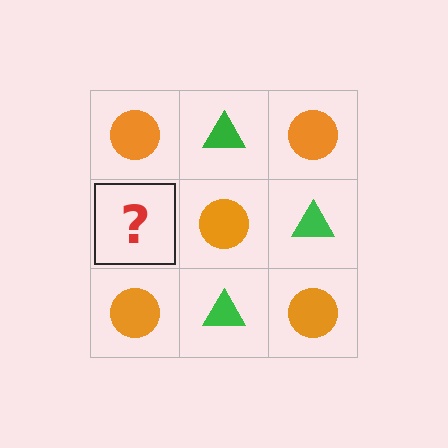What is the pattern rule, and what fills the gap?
The rule is that it alternates orange circle and green triangle in a checkerboard pattern. The gap should be filled with a green triangle.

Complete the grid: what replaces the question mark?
The question mark should be replaced with a green triangle.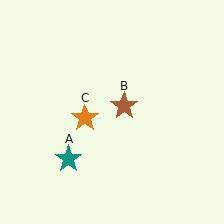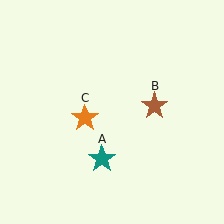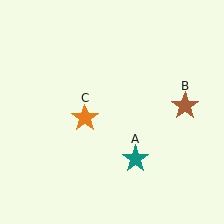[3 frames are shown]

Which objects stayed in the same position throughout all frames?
Orange star (object C) remained stationary.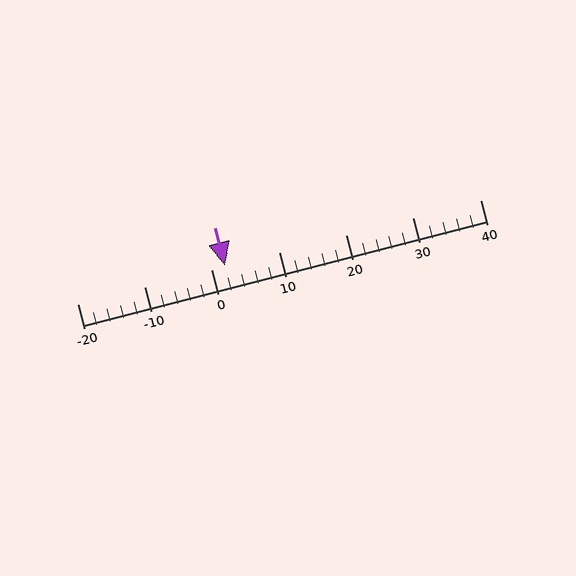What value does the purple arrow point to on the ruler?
The purple arrow points to approximately 2.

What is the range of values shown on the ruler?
The ruler shows values from -20 to 40.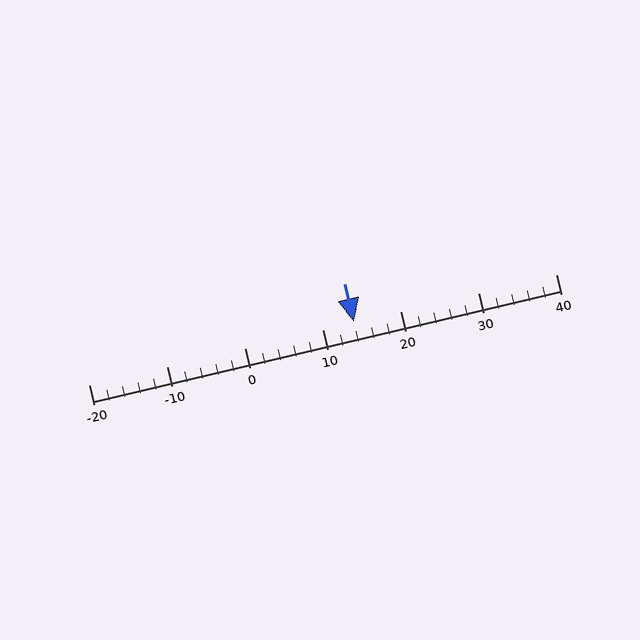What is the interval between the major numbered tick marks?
The major tick marks are spaced 10 units apart.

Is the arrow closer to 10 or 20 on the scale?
The arrow is closer to 10.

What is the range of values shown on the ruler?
The ruler shows values from -20 to 40.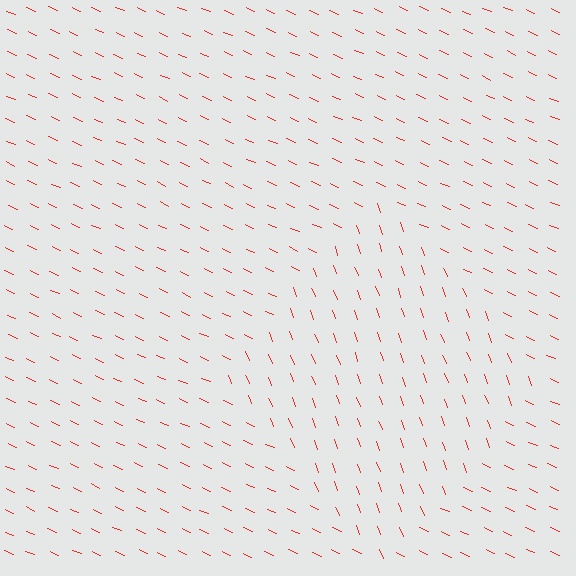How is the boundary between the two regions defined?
The boundary is defined purely by a change in line orientation (approximately 45 degrees difference). All lines are the same color and thickness.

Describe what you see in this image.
The image is filled with small red line segments. A diamond region in the image has lines oriented differently from the surrounding lines, creating a visible texture boundary.